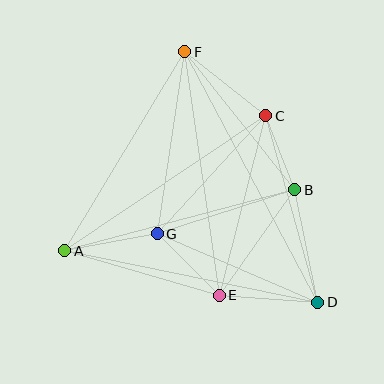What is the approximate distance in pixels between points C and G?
The distance between C and G is approximately 161 pixels.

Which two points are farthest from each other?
Points D and F are farthest from each other.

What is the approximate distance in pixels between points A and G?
The distance between A and G is approximately 94 pixels.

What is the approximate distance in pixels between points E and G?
The distance between E and G is approximately 87 pixels.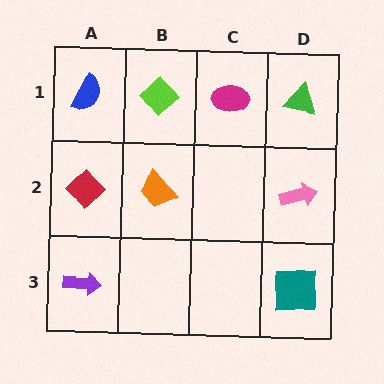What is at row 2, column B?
An orange trapezoid.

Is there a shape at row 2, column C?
No, that cell is empty.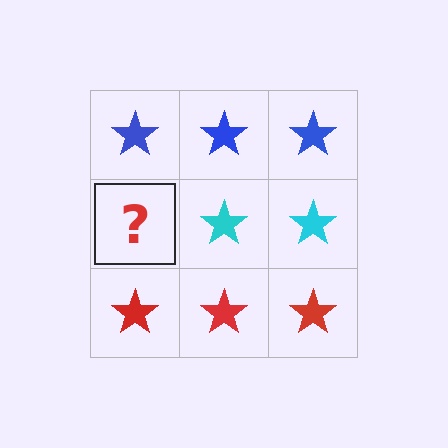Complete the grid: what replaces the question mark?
The question mark should be replaced with a cyan star.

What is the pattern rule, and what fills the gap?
The rule is that each row has a consistent color. The gap should be filled with a cyan star.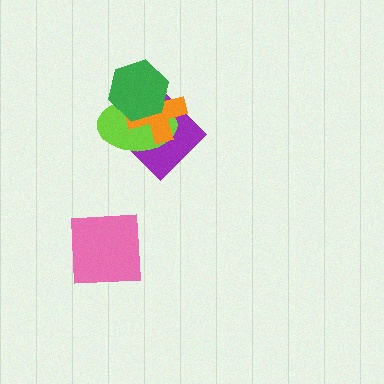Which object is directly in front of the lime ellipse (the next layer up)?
The orange cross is directly in front of the lime ellipse.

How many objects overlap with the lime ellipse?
3 objects overlap with the lime ellipse.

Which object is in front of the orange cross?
The green hexagon is in front of the orange cross.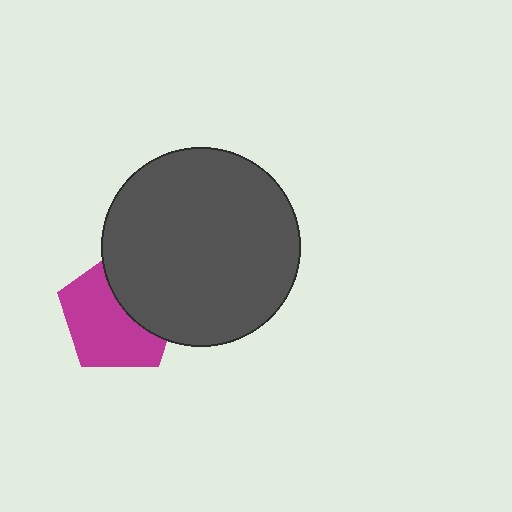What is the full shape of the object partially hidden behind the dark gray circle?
The partially hidden object is a magenta pentagon.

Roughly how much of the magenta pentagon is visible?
About half of it is visible (roughly 61%).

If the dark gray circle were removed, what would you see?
You would see the complete magenta pentagon.